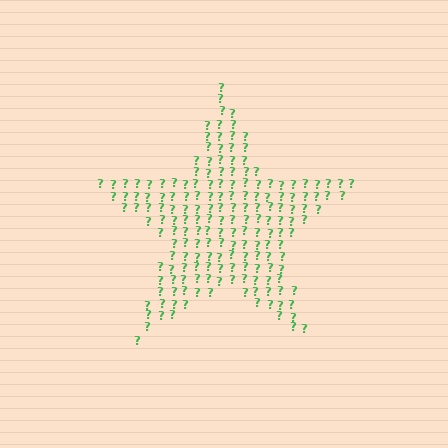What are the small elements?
The small elements are question marks.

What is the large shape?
The large shape is a star.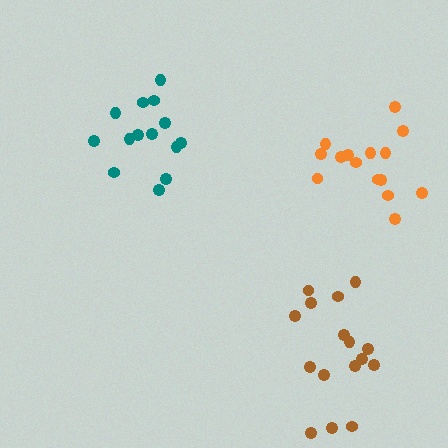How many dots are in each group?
Group 1: 15 dots, Group 2: 14 dots, Group 3: 16 dots (45 total).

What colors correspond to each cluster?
The clusters are colored: orange, teal, brown.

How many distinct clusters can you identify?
There are 3 distinct clusters.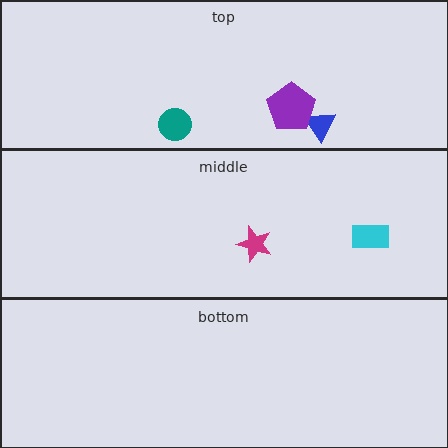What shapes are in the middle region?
The magenta star, the cyan rectangle.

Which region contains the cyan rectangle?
The middle region.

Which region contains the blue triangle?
The top region.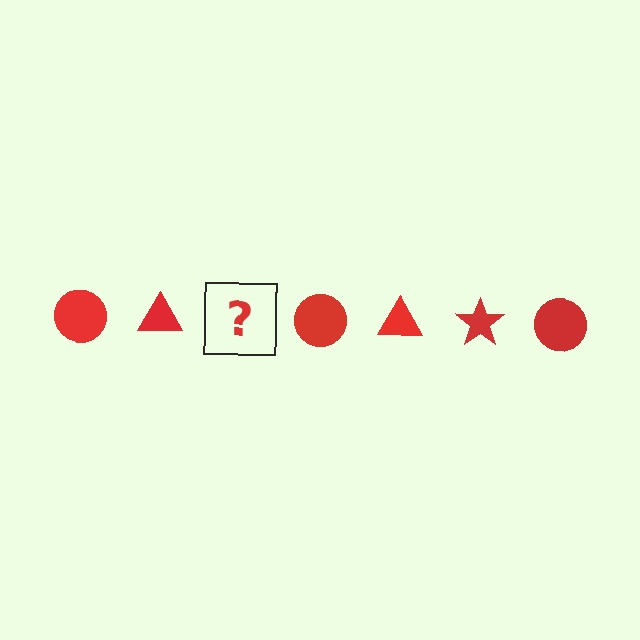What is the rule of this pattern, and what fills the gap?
The rule is that the pattern cycles through circle, triangle, star shapes in red. The gap should be filled with a red star.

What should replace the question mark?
The question mark should be replaced with a red star.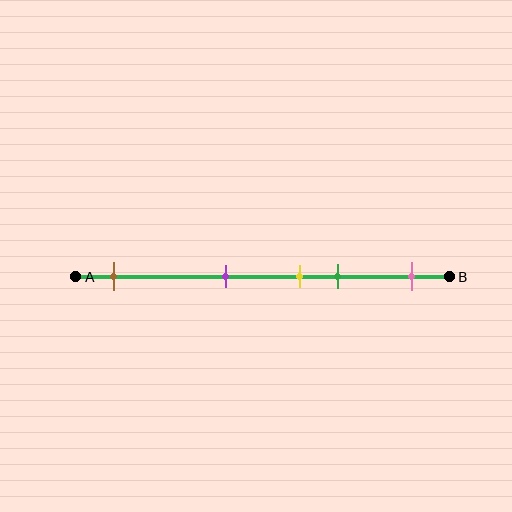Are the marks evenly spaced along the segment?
No, the marks are not evenly spaced.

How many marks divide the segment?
There are 5 marks dividing the segment.